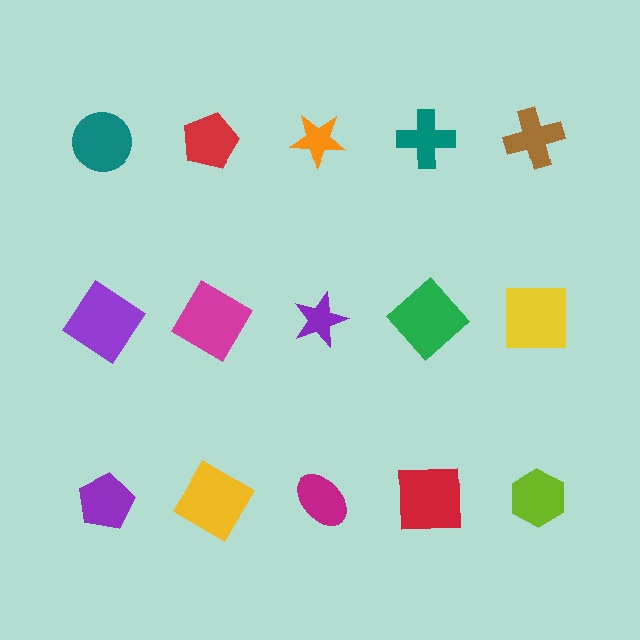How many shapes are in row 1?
5 shapes.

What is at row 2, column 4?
A green diamond.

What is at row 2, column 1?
A purple diamond.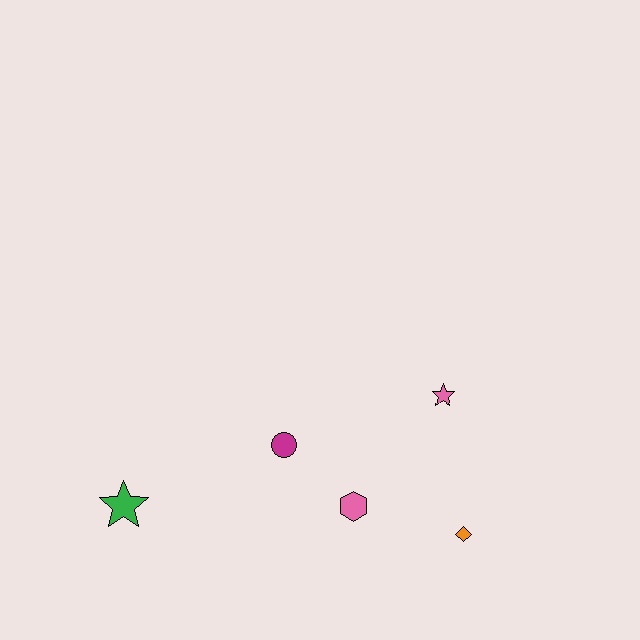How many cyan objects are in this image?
There are no cyan objects.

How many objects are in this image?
There are 5 objects.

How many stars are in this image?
There are 2 stars.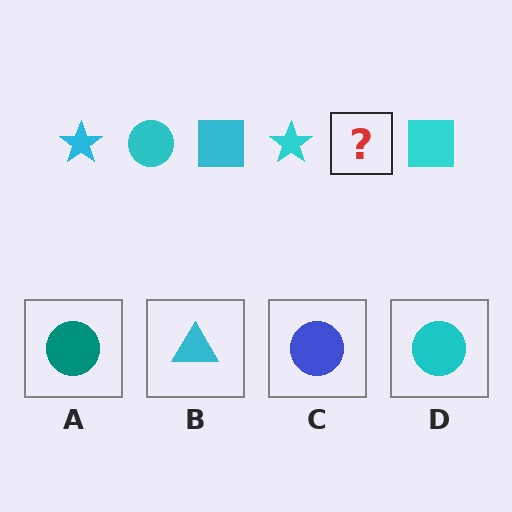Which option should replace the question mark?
Option D.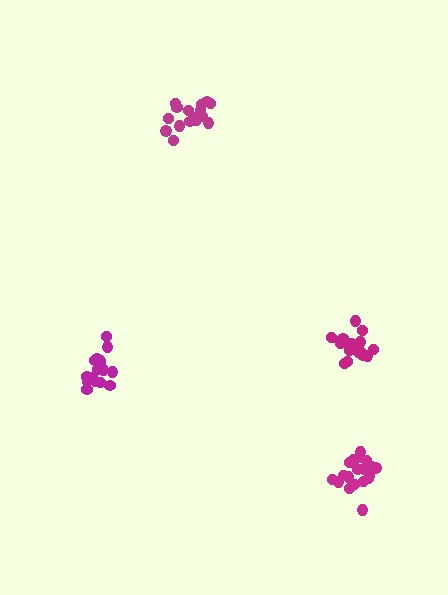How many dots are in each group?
Group 1: 18 dots, Group 2: 18 dots, Group 3: 19 dots, Group 4: 19 dots (74 total).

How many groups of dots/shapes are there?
There are 4 groups.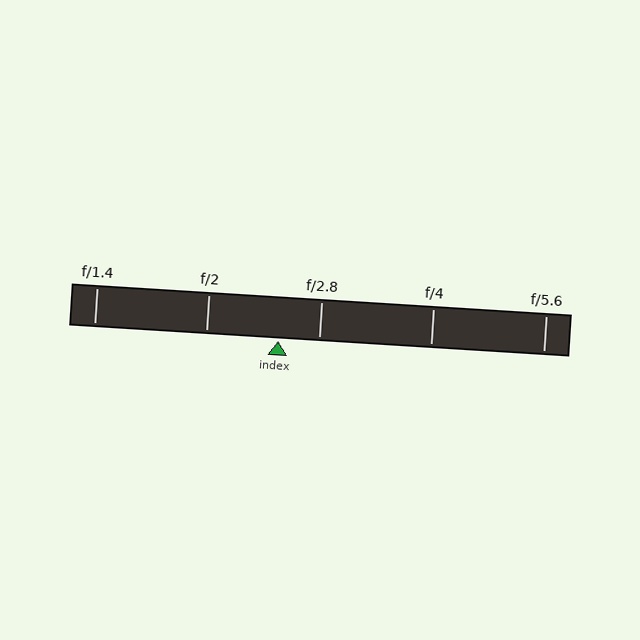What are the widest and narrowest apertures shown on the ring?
The widest aperture shown is f/1.4 and the narrowest is f/5.6.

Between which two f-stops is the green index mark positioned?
The index mark is between f/2 and f/2.8.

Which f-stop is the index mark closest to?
The index mark is closest to f/2.8.